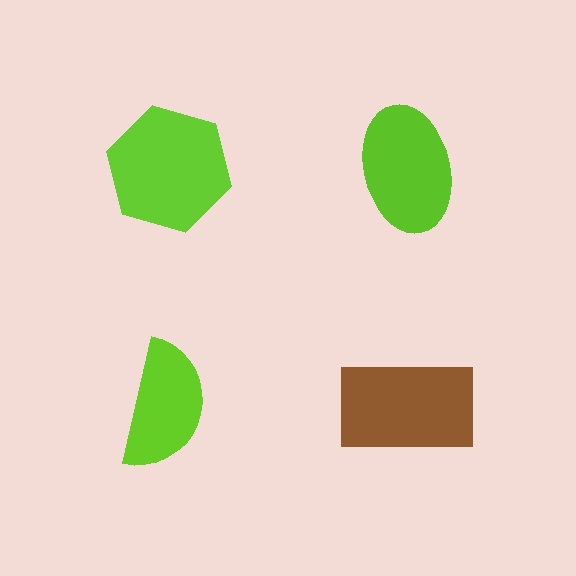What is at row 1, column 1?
A lime hexagon.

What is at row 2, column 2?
A brown rectangle.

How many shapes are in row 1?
2 shapes.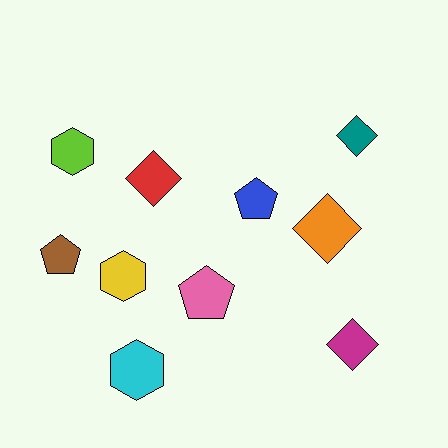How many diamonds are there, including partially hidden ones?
There are 4 diamonds.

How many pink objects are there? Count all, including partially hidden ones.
There is 1 pink object.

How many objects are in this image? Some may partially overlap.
There are 10 objects.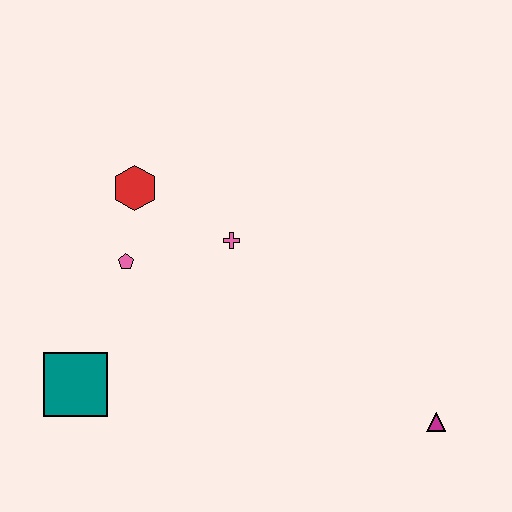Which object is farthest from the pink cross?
The magenta triangle is farthest from the pink cross.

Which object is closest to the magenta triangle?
The pink cross is closest to the magenta triangle.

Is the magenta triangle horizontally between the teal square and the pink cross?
No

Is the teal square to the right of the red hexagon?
No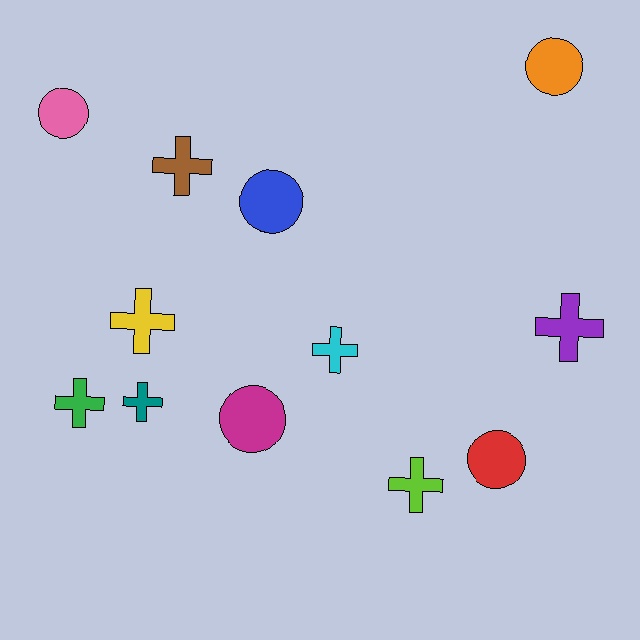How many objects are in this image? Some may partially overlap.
There are 12 objects.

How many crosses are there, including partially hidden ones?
There are 7 crosses.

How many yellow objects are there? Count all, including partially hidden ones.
There is 1 yellow object.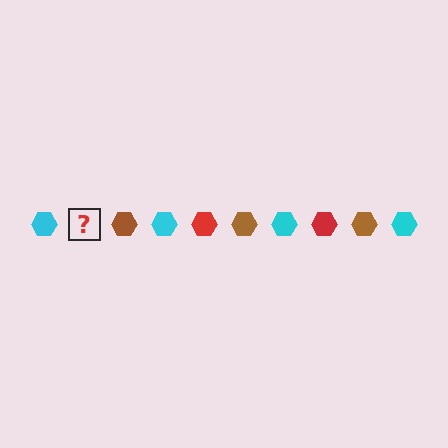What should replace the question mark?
The question mark should be replaced with a red hexagon.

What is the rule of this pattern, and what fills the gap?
The rule is that the pattern cycles through cyan, red, brown hexagons. The gap should be filled with a red hexagon.